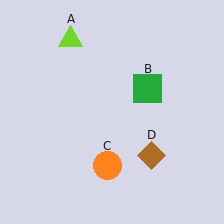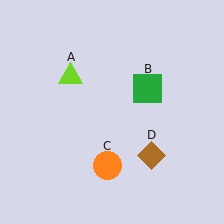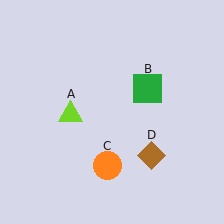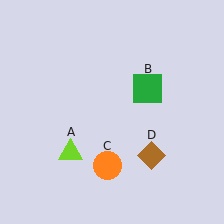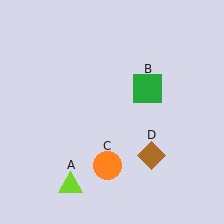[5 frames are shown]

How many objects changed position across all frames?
1 object changed position: lime triangle (object A).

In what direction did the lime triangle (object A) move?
The lime triangle (object A) moved down.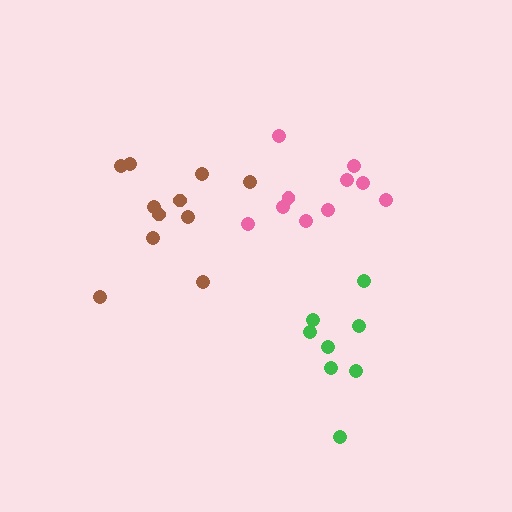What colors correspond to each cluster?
The clusters are colored: brown, green, pink.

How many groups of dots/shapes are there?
There are 3 groups.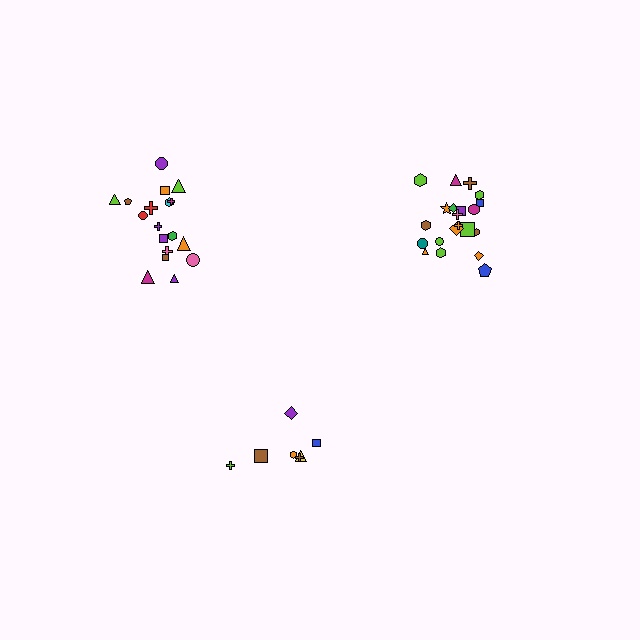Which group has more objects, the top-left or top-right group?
The top-right group.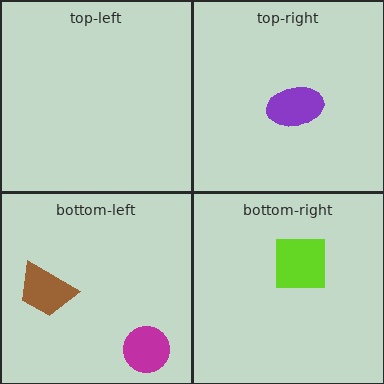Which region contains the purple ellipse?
The top-right region.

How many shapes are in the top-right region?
1.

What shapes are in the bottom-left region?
The magenta circle, the brown trapezoid.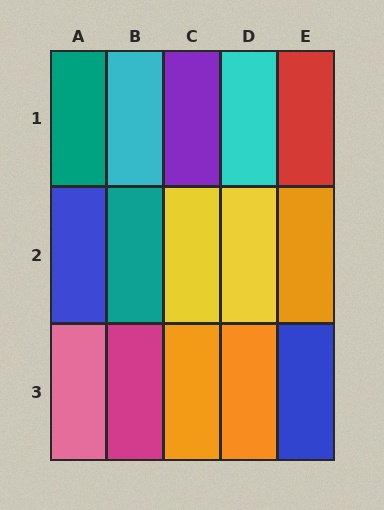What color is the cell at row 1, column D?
Cyan.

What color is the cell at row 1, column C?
Purple.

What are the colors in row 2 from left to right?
Blue, teal, yellow, yellow, orange.